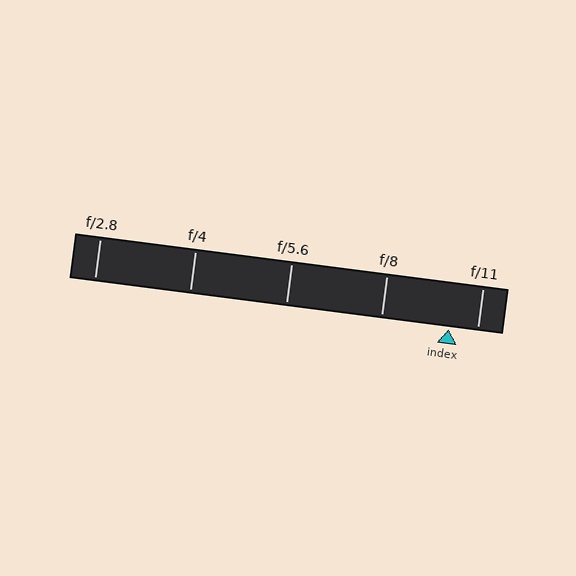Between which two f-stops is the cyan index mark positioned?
The index mark is between f/8 and f/11.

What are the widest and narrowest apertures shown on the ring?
The widest aperture shown is f/2.8 and the narrowest is f/11.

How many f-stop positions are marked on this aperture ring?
There are 5 f-stop positions marked.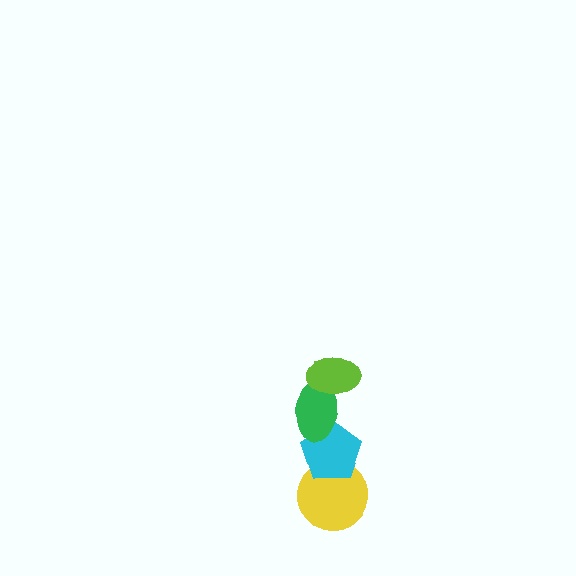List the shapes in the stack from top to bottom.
From top to bottom: the lime ellipse, the green ellipse, the cyan pentagon, the yellow circle.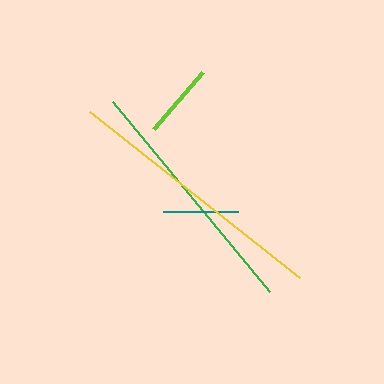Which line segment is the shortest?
The lime line is the shortest at approximately 75 pixels.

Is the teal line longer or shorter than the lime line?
The teal line is longer than the lime line.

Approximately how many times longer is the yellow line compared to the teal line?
The yellow line is approximately 3.5 times the length of the teal line.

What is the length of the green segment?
The green segment is approximately 247 pixels long.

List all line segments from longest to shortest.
From longest to shortest: yellow, green, teal, lime.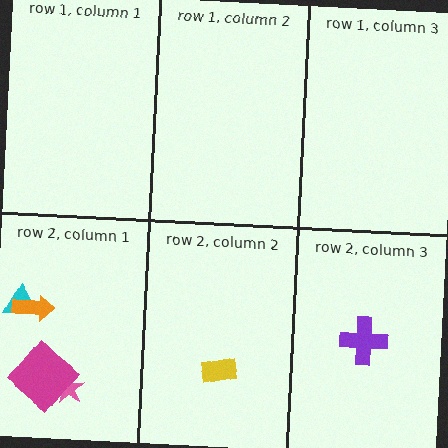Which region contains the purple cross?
The row 2, column 3 region.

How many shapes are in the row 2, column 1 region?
4.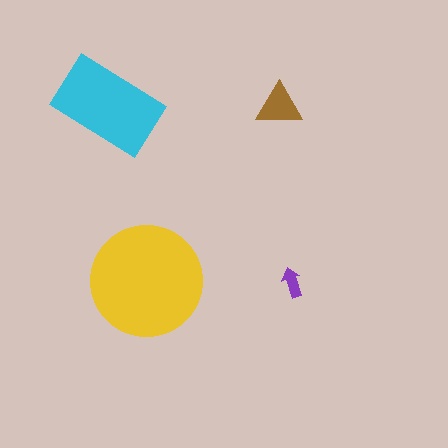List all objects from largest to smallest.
The yellow circle, the cyan rectangle, the brown triangle, the purple arrow.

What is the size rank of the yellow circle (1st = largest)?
1st.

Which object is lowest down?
The purple arrow is bottommost.